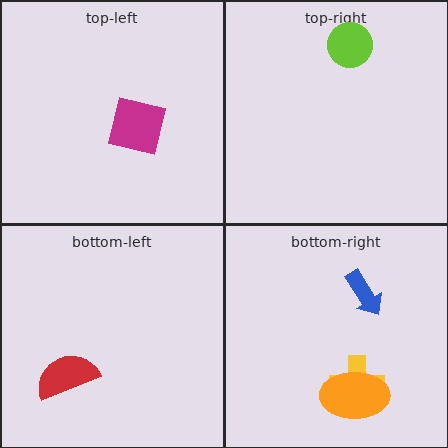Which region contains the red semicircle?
The bottom-left region.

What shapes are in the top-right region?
The lime circle.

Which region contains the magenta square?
The top-left region.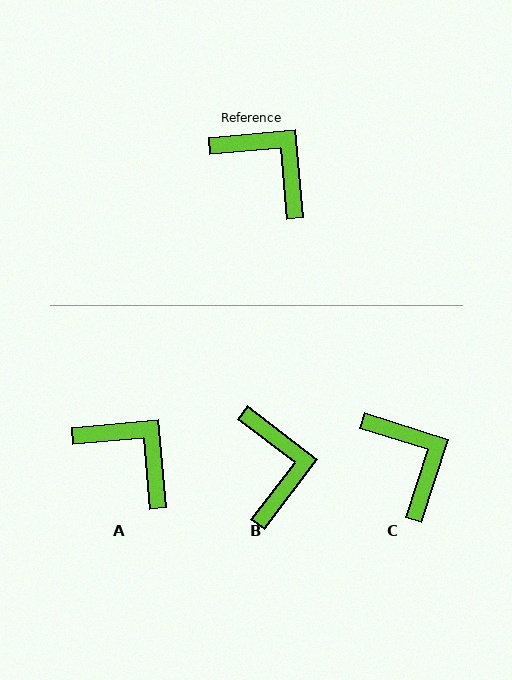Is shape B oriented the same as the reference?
No, it is off by about 42 degrees.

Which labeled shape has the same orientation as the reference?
A.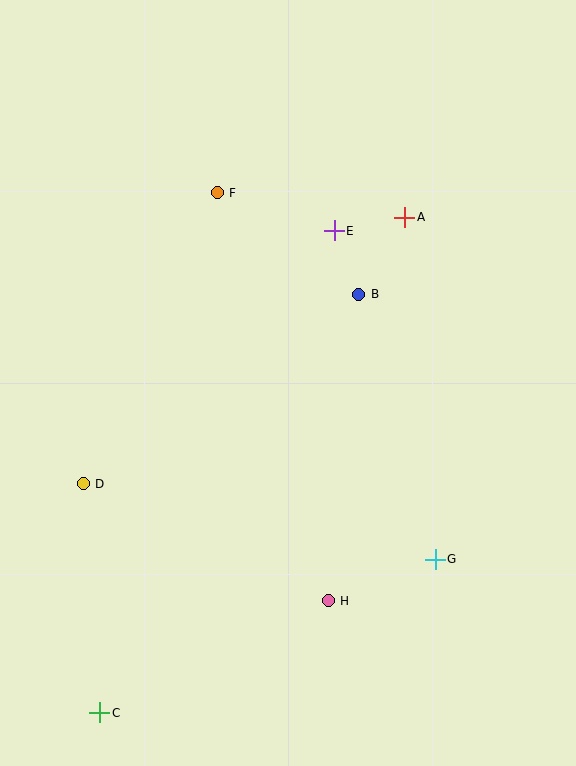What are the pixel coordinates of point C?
Point C is at (100, 713).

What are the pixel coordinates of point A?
Point A is at (405, 217).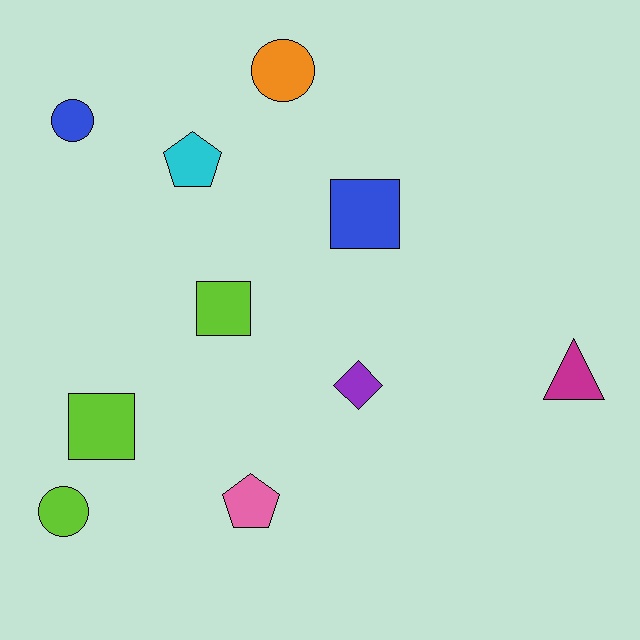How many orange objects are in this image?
There is 1 orange object.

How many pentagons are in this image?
There are 2 pentagons.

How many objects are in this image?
There are 10 objects.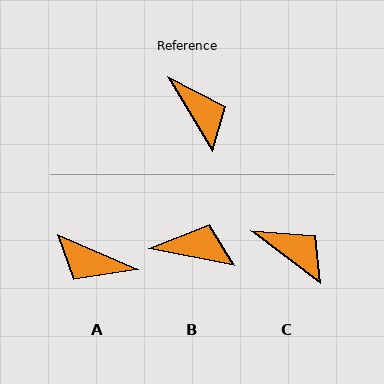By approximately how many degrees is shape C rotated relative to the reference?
Approximately 22 degrees counter-clockwise.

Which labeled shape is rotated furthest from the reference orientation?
A, about 144 degrees away.